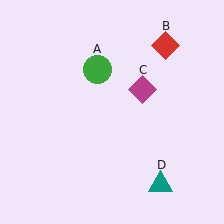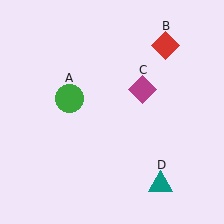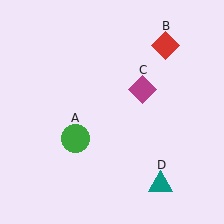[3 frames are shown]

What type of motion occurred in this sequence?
The green circle (object A) rotated counterclockwise around the center of the scene.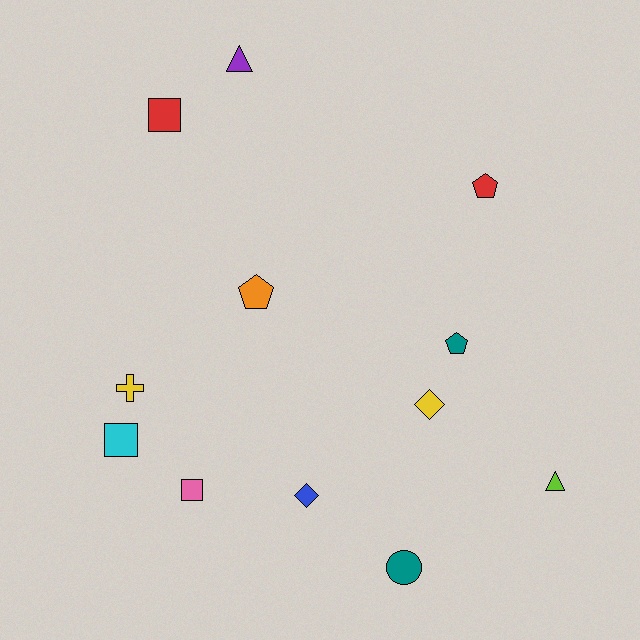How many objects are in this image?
There are 12 objects.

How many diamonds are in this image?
There are 2 diamonds.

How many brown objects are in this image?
There are no brown objects.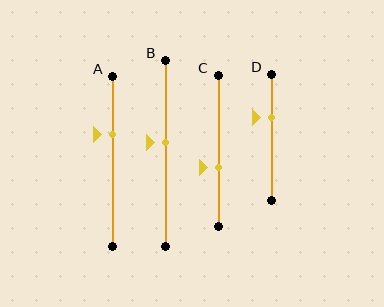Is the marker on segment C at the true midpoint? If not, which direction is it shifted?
No, the marker on segment C is shifted downward by about 11% of the segment length.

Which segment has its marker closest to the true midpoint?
Segment B has its marker closest to the true midpoint.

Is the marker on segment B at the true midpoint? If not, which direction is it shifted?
No, the marker on segment B is shifted upward by about 6% of the segment length.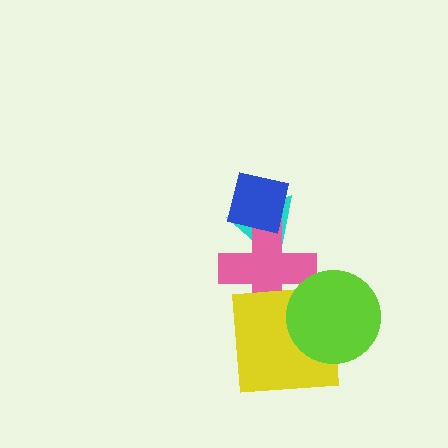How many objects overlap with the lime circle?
2 objects overlap with the lime circle.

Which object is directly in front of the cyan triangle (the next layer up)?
The pink cross is directly in front of the cyan triangle.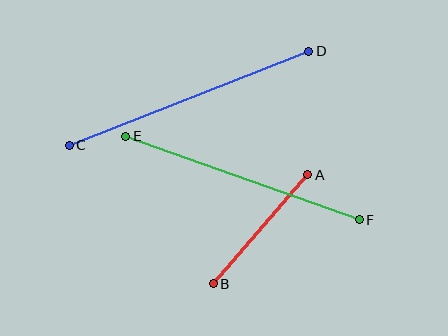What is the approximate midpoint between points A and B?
The midpoint is at approximately (260, 229) pixels.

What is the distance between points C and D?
The distance is approximately 257 pixels.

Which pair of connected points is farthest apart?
Points C and D are farthest apart.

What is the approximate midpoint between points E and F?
The midpoint is at approximately (242, 178) pixels.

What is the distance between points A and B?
The distance is approximately 144 pixels.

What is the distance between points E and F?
The distance is approximately 248 pixels.